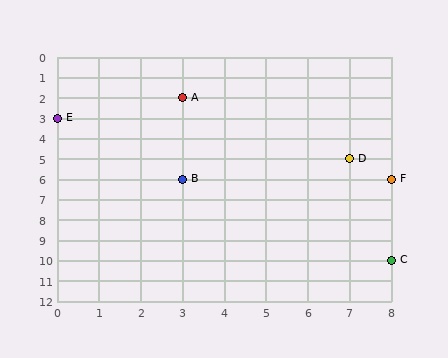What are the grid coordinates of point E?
Point E is at grid coordinates (0, 3).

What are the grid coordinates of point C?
Point C is at grid coordinates (8, 10).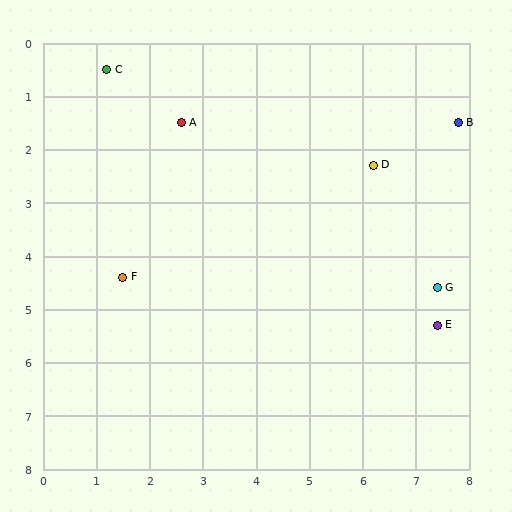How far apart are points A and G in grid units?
Points A and G are about 5.7 grid units apart.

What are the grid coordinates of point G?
Point G is at approximately (7.4, 4.6).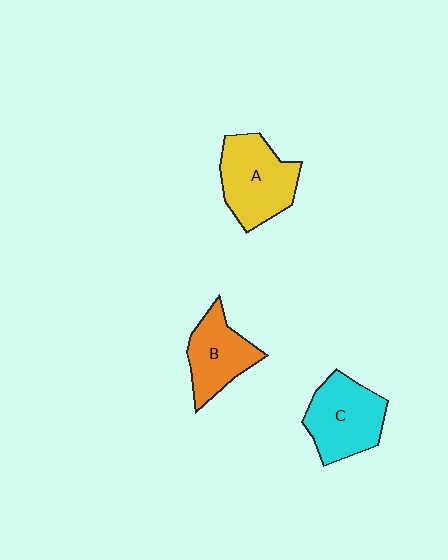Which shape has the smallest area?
Shape B (orange).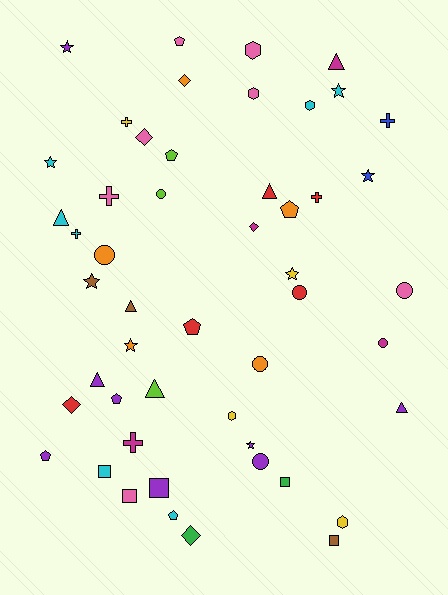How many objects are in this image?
There are 50 objects.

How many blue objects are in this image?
There are 2 blue objects.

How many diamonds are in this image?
There are 5 diamonds.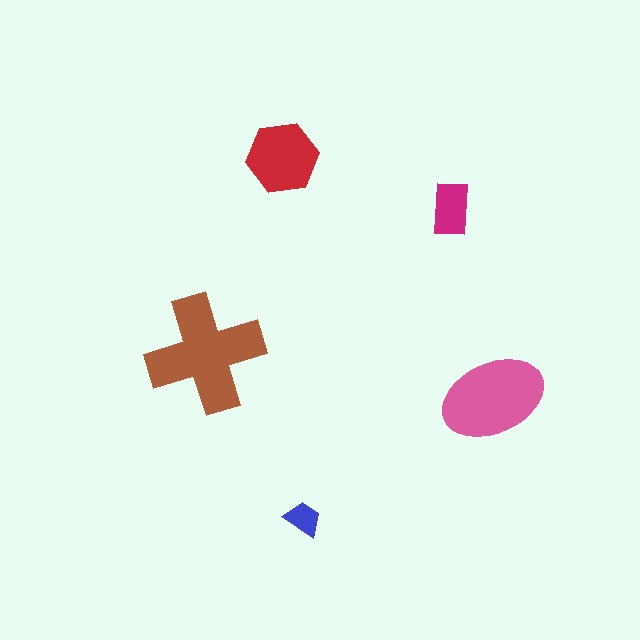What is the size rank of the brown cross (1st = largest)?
1st.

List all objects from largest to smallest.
The brown cross, the pink ellipse, the red hexagon, the magenta rectangle, the blue trapezoid.